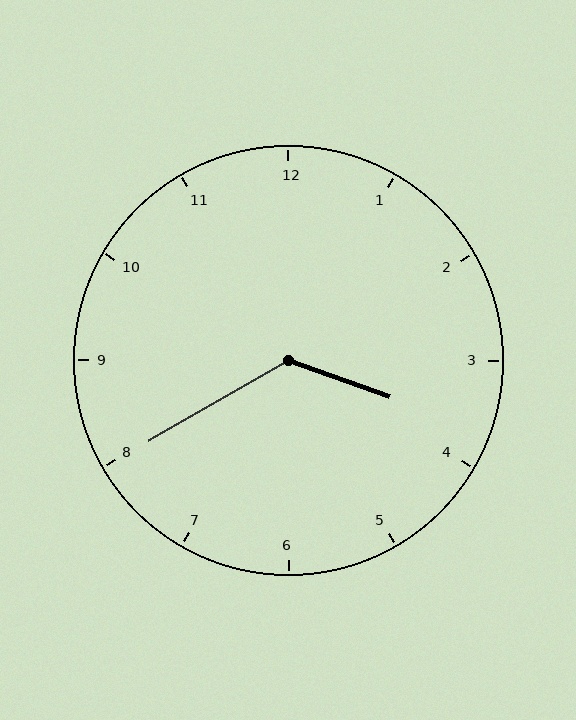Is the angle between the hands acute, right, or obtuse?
It is obtuse.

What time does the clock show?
3:40.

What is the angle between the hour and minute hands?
Approximately 130 degrees.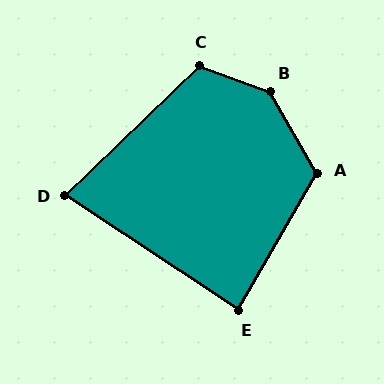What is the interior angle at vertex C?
Approximately 115 degrees (obtuse).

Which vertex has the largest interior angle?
B, at approximately 141 degrees.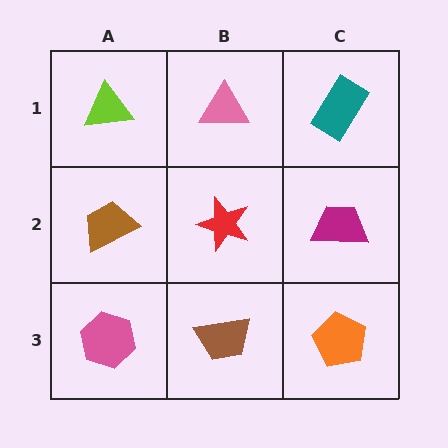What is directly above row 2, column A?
A lime triangle.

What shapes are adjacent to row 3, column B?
A red star (row 2, column B), a pink hexagon (row 3, column A), an orange pentagon (row 3, column C).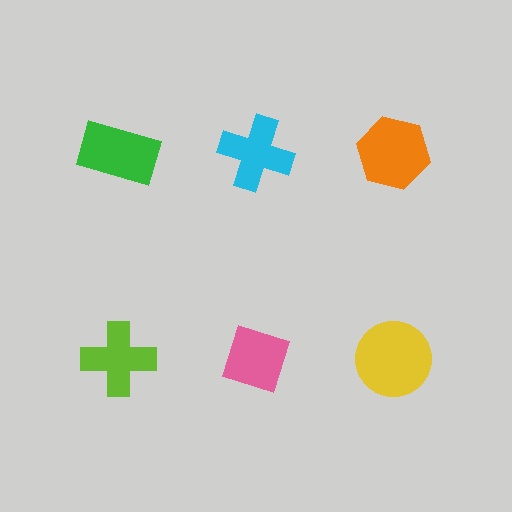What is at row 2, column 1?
A lime cross.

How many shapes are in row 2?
3 shapes.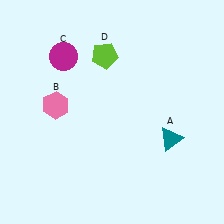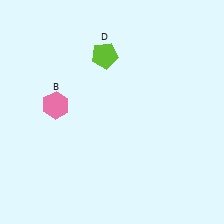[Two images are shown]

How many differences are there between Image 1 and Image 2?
There are 2 differences between the two images.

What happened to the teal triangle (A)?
The teal triangle (A) was removed in Image 2. It was in the bottom-right area of Image 1.